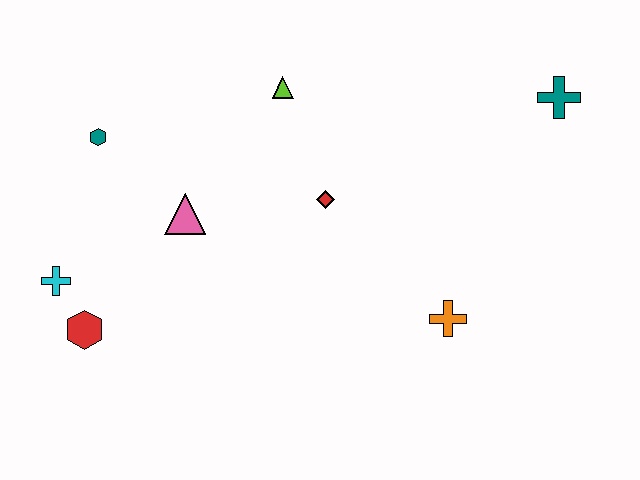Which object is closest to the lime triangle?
The red diamond is closest to the lime triangle.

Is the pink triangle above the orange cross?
Yes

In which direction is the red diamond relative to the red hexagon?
The red diamond is to the right of the red hexagon.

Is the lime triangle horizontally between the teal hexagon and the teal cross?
Yes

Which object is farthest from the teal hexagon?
The teal cross is farthest from the teal hexagon.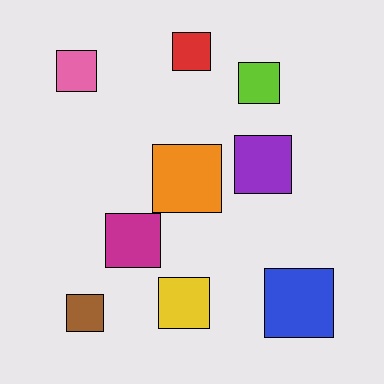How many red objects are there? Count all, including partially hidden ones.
There is 1 red object.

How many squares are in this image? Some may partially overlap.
There are 9 squares.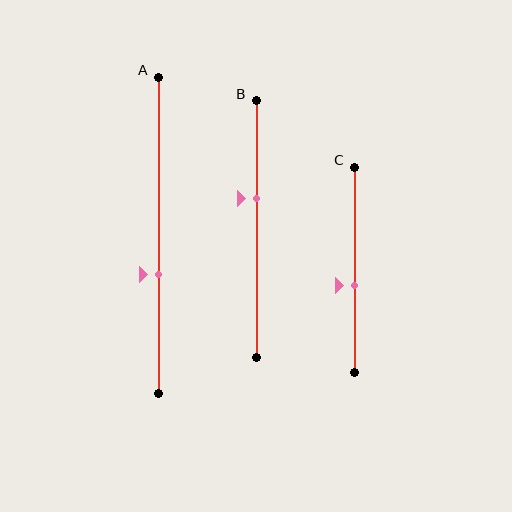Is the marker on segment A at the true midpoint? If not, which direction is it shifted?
No, the marker on segment A is shifted downward by about 12% of the segment length.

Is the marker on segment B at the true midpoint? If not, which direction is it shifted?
No, the marker on segment B is shifted upward by about 12% of the segment length.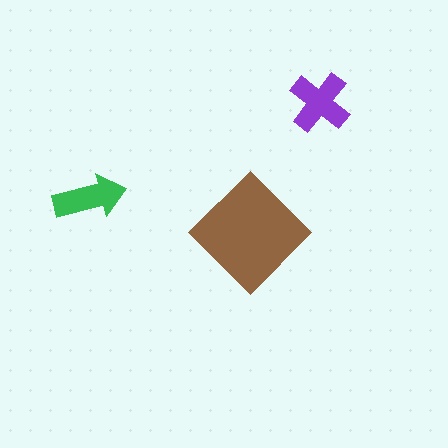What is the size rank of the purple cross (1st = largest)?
2nd.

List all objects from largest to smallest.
The brown diamond, the purple cross, the green arrow.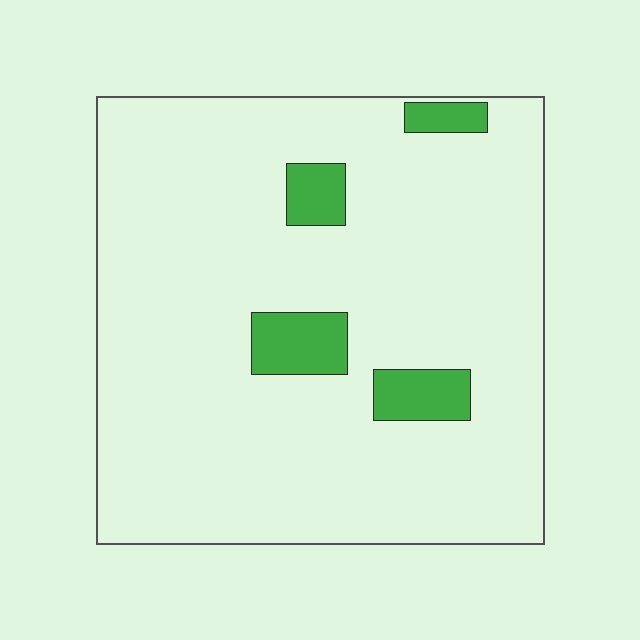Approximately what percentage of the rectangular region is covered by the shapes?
Approximately 10%.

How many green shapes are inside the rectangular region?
4.